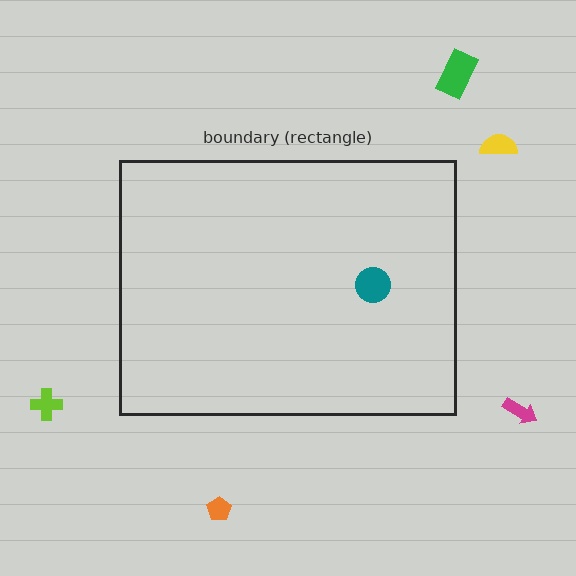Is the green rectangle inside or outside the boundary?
Outside.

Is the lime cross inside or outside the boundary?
Outside.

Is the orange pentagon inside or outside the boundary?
Outside.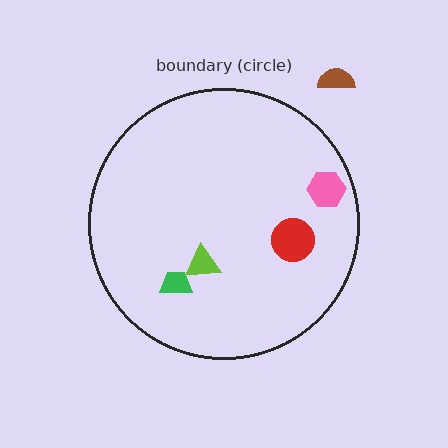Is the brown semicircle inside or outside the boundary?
Outside.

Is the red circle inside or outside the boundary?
Inside.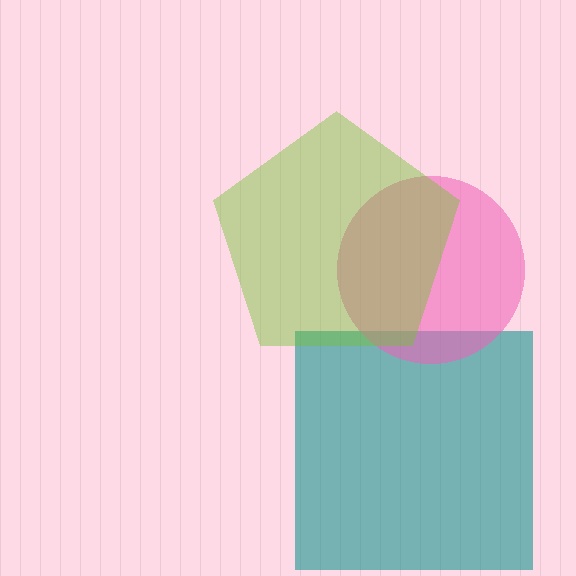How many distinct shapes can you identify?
There are 3 distinct shapes: a teal square, a pink circle, a lime pentagon.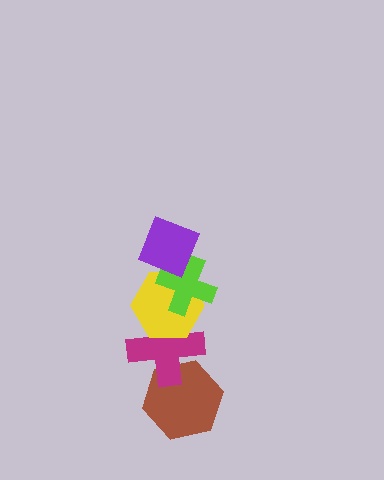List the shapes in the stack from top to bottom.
From top to bottom: the purple diamond, the lime cross, the yellow hexagon, the magenta cross, the brown hexagon.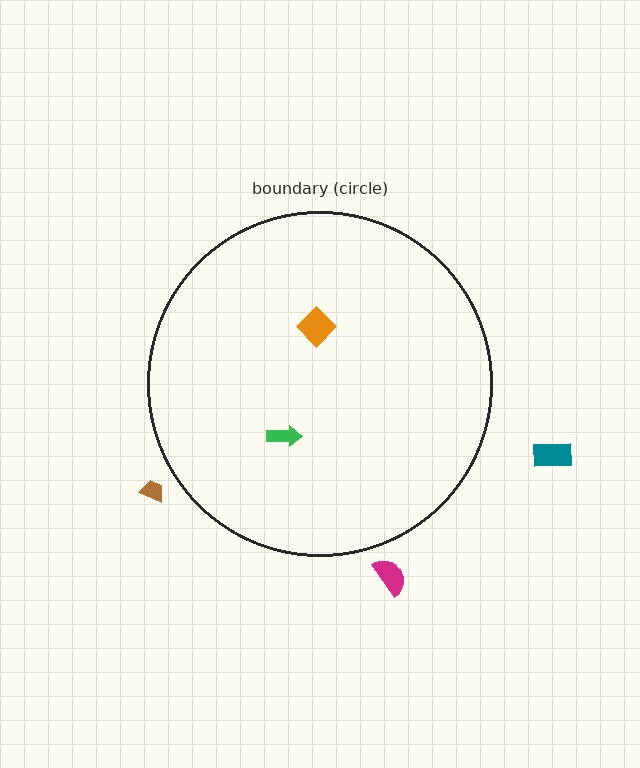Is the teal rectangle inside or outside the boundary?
Outside.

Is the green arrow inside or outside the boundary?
Inside.